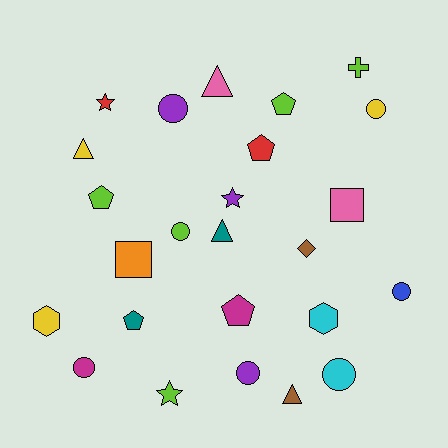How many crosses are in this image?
There is 1 cross.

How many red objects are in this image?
There are 2 red objects.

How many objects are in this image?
There are 25 objects.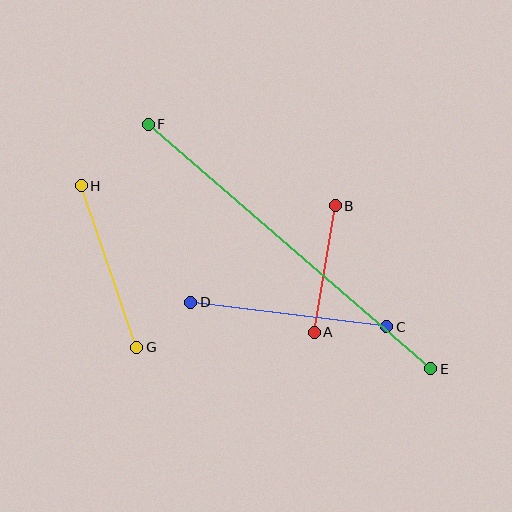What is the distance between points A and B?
The distance is approximately 128 pixels.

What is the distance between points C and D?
The distance is approximately 198 pixels.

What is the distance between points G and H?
The distance is approximately 171 pixels.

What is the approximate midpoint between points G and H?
The midpoint is at approximately (109, 267) pixels.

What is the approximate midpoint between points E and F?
The midpoint is at approximately (289, 247) pixels.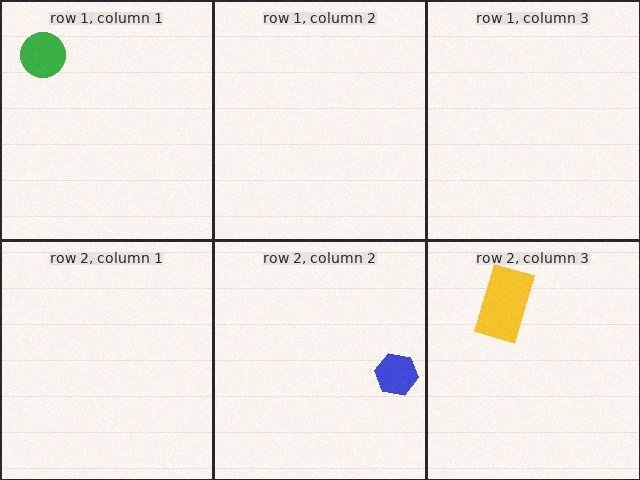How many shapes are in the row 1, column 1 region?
1.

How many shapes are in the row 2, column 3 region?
1.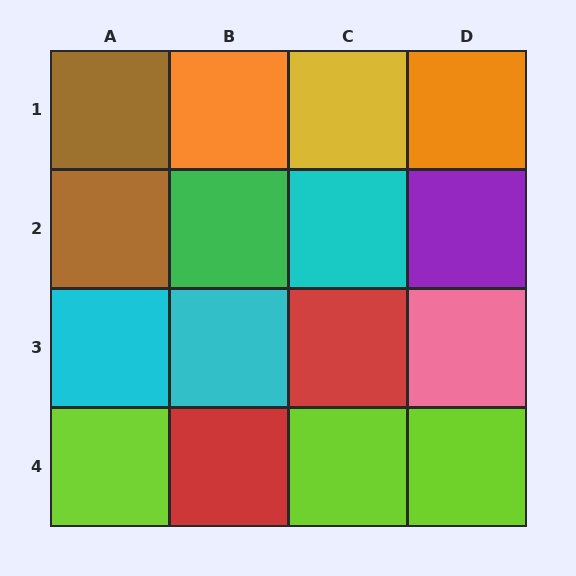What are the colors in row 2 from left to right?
Brown, green, cyan, purple.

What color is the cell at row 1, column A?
Brown.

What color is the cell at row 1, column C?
Yellow.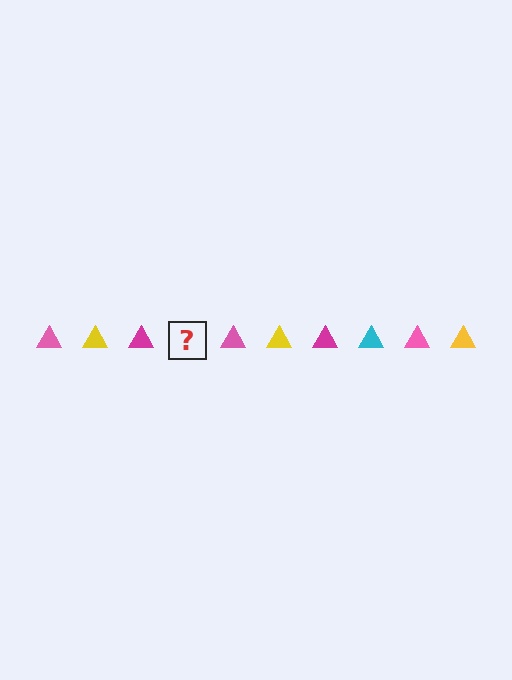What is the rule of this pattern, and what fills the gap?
The rule is that the pattern cycles through pink, yellow, magenta, cyan triangles. The gap should be filled with a cyan triangle.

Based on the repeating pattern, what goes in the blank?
The blank should be a cyan triangle.